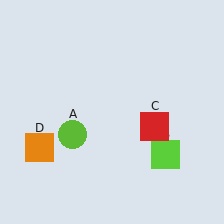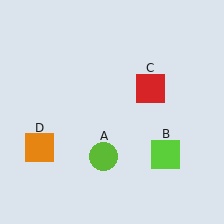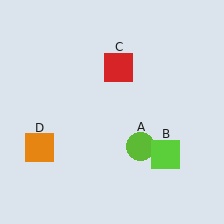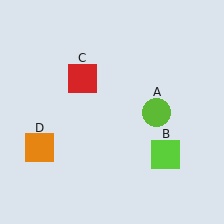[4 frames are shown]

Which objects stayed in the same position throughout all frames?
Lime square (object B) and orange square (object D) remained stationary.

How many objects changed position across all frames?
2 objects changed position: lime circle (object A), red square (object C).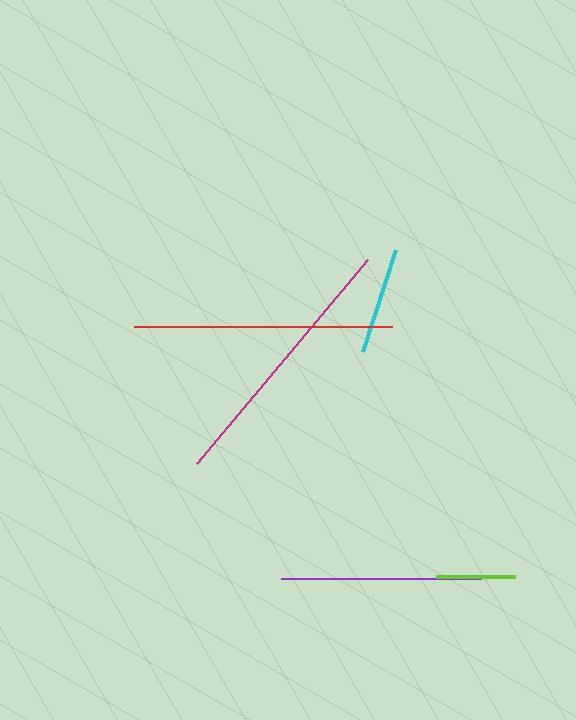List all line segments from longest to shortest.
From longest to shortest: magenta, red, purple, cyan, lime.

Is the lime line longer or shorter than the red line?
The red line is longer than the lime line.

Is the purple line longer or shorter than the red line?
The red line is longer than the purple line.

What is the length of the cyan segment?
The cyan segment is approximately 107 pixels long.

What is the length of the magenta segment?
The magenta segment is approximately 267 pixels long.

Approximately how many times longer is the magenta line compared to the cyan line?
The magenta line is approximately 2.5 times the length of the cyan line.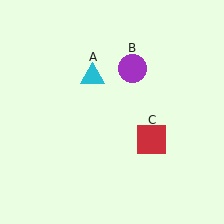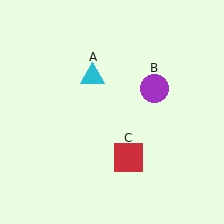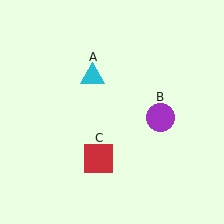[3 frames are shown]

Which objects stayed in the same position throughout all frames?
Cyan triangle (object A) remained stationary.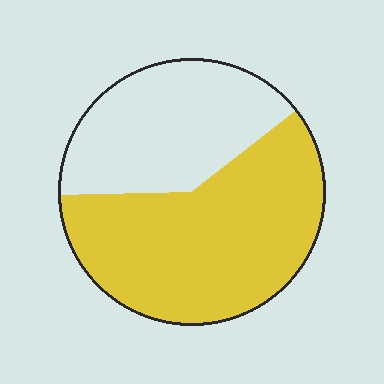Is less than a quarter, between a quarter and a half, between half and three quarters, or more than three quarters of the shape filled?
Between half and three quarters.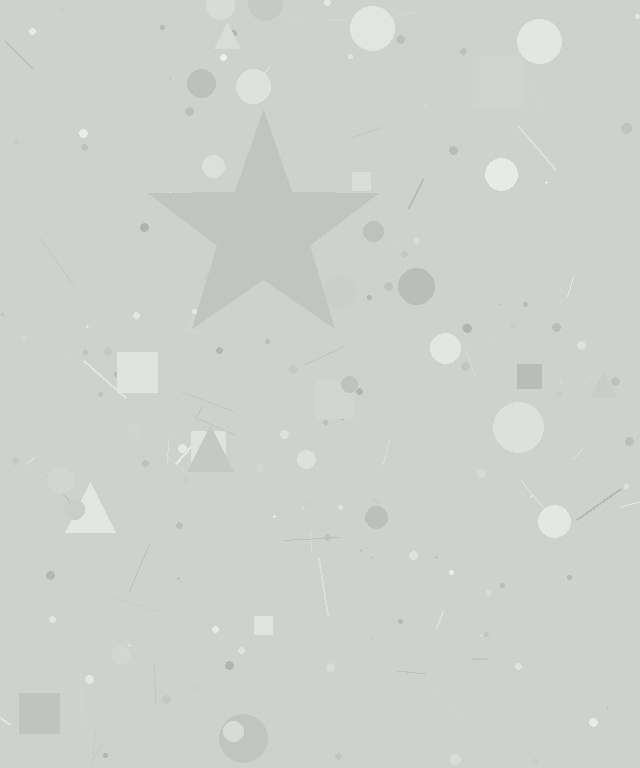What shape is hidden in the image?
A star is hidden in the image.